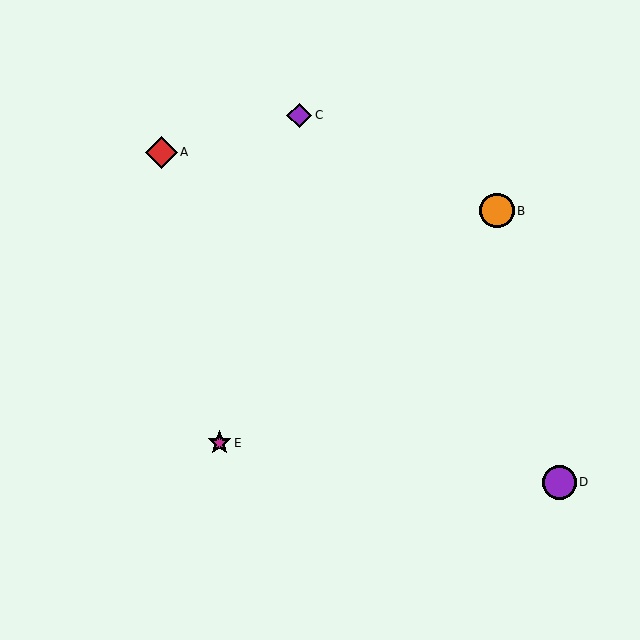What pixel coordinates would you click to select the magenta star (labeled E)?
Click at (219, 443) to select the magenta star E.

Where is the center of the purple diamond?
The center of the purple diamond is at (299, 115).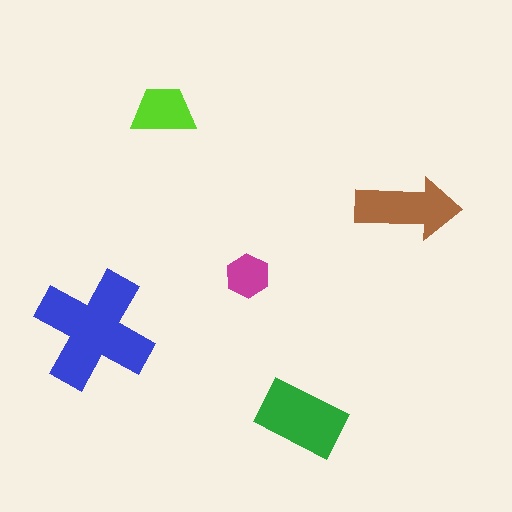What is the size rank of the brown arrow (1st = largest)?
3rd.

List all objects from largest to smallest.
The blue cross, the green rectangle, the brown arrow, the lime trapezoid, the magenta hexagon.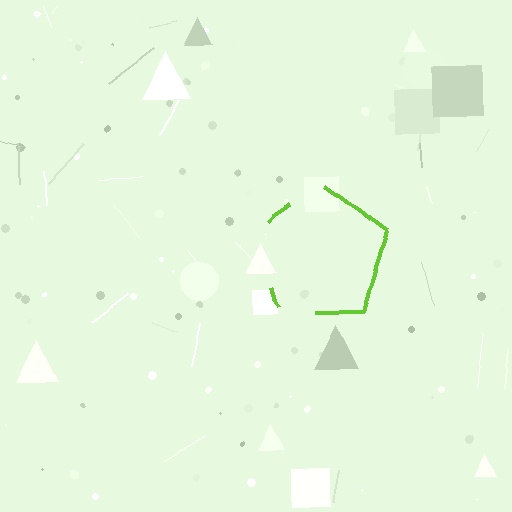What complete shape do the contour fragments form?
The contour fragments form a pentagon.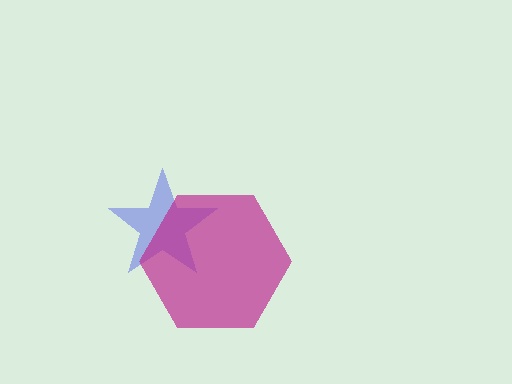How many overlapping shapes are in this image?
There are 2 overlapping shapes in the image.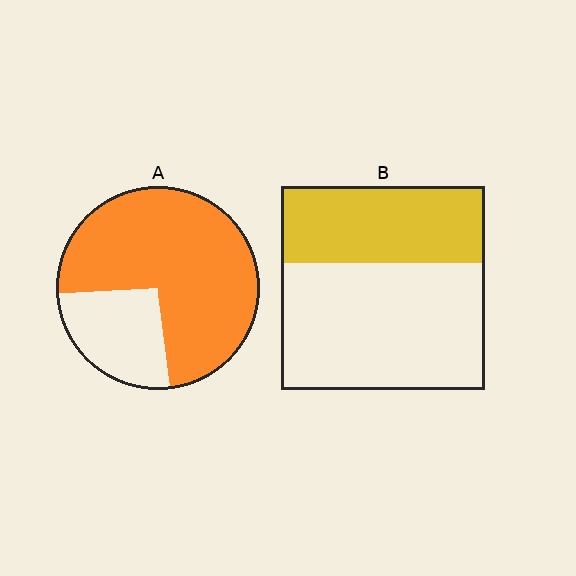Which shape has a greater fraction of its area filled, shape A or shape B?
Shape A.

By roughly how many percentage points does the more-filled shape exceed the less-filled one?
By roughly 35 percentage points (A over B).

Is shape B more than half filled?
No.